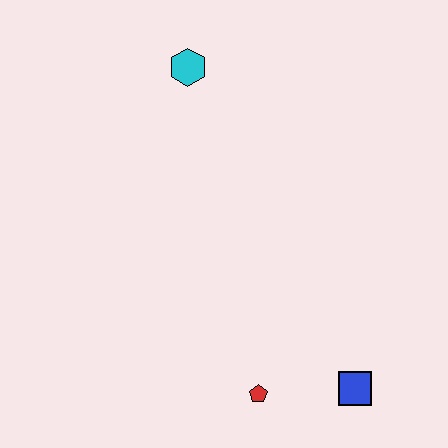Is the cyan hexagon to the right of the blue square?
No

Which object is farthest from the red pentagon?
The cyan hexagon is farthest from the red pentagon.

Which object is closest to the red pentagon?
The blue square is closest to the red pentagon.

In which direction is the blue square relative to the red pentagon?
The blue square is to the right of the red pentagon.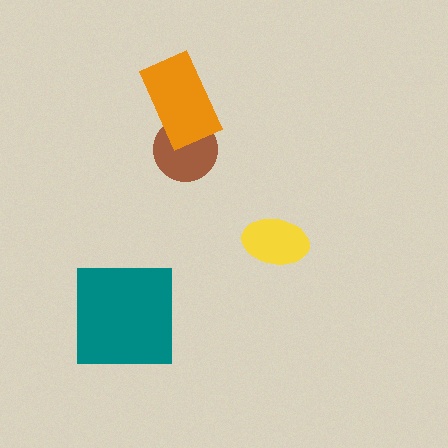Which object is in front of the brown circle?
The orange rectangle is in front of the brown circle.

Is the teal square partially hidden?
No, no other shape covers it.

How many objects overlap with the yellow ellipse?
0 objects overlap with the yellow ellipse.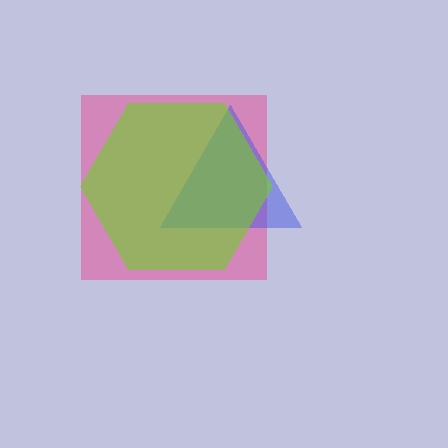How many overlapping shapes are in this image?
There are 3 overlapping shapes in the image.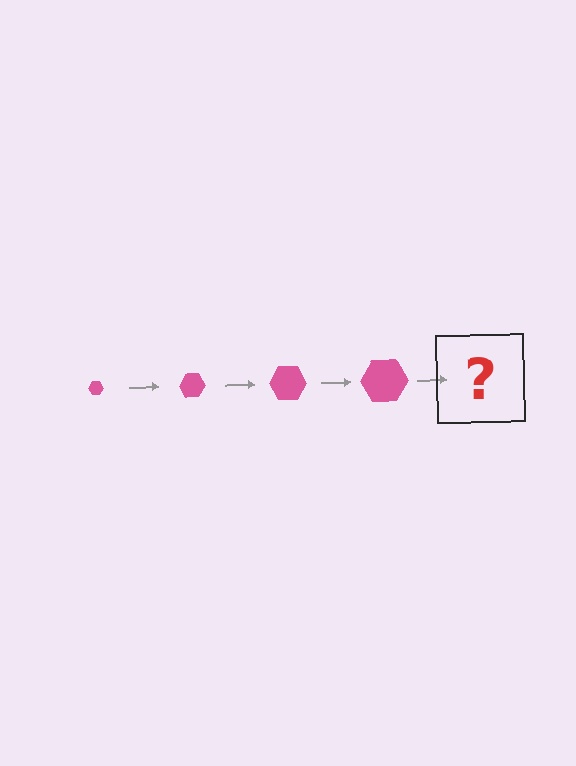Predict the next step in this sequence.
The next step is a pink hexagon, larger than the previous one.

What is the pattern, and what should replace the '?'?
The pattern is that the hexagon gets progressively larger each step. The '?' should be a pink hexagon, larger than the previous one.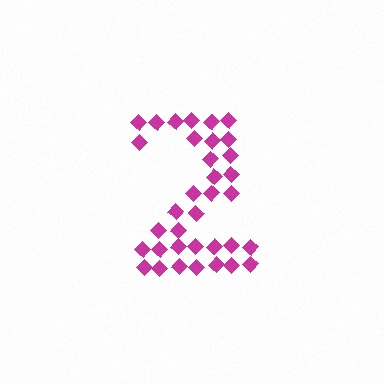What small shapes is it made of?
It is made of small diamonds.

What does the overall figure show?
The overall figure shows the digit 2.